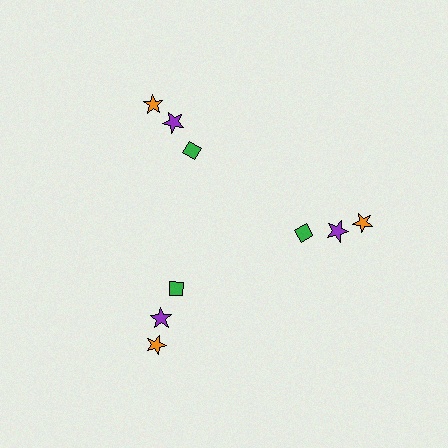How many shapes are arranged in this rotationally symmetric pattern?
There are 9 shapes, arranged in 3 groups of 3.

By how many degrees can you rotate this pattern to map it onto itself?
The pattern maps onto itself every 120 degrees of rotation.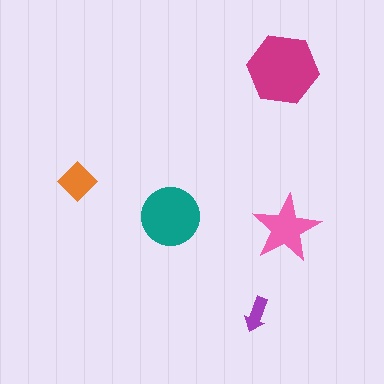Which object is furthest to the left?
The orange diamond is leftmost.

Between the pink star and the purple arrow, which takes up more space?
The pink star.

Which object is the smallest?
The purple arrow.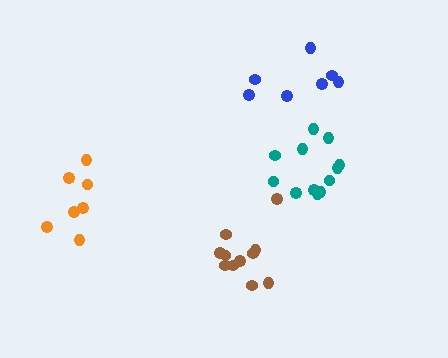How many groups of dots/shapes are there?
There are 4 groups.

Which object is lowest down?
The brown cluster is bottommost.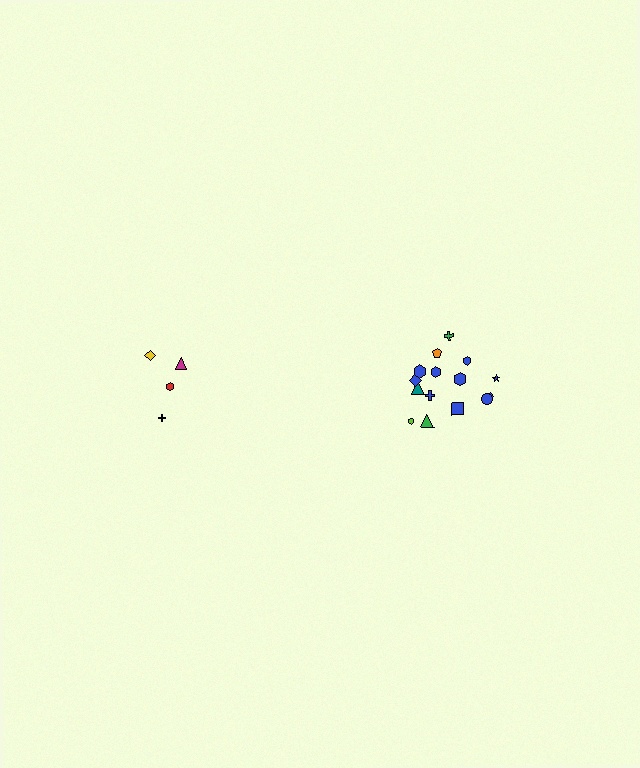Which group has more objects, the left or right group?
The right group.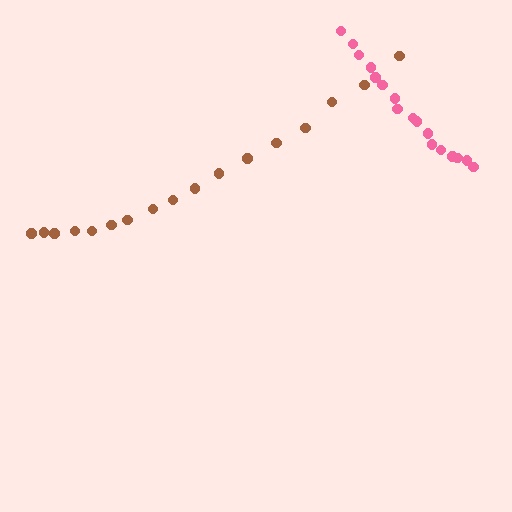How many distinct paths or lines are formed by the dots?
There are 2 distinct paths.